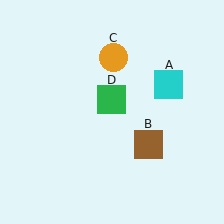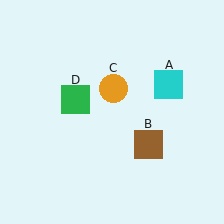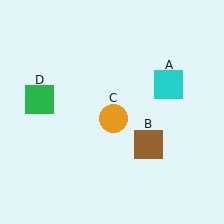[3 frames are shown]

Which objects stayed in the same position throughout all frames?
Cyan square (object A) and brown square (object B) remained stationary.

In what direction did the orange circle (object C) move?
The orange circle (object C) moved down.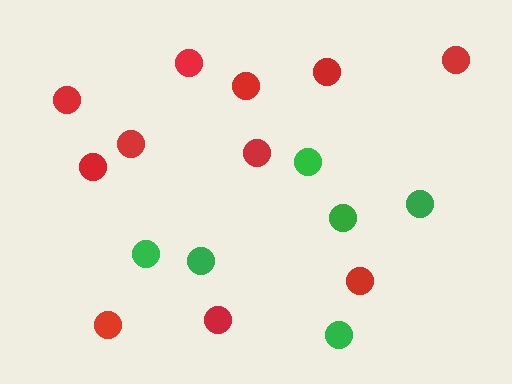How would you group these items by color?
There are 2 groups: one group of green circles (6) and one group of red circles (11).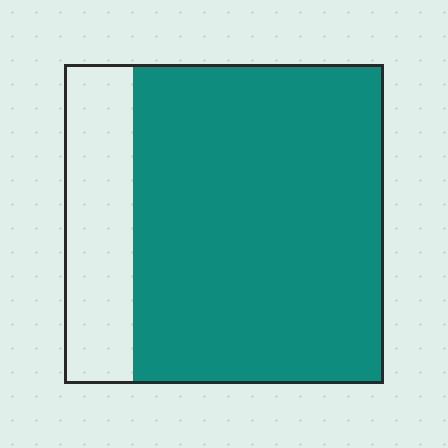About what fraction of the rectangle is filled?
About four fifths (4/5).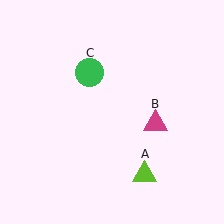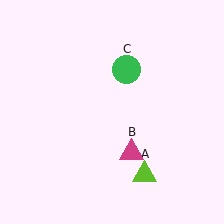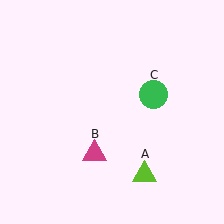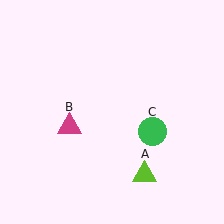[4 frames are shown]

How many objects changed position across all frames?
2 objects changed position: magenta triangle (object B), green circle (object C).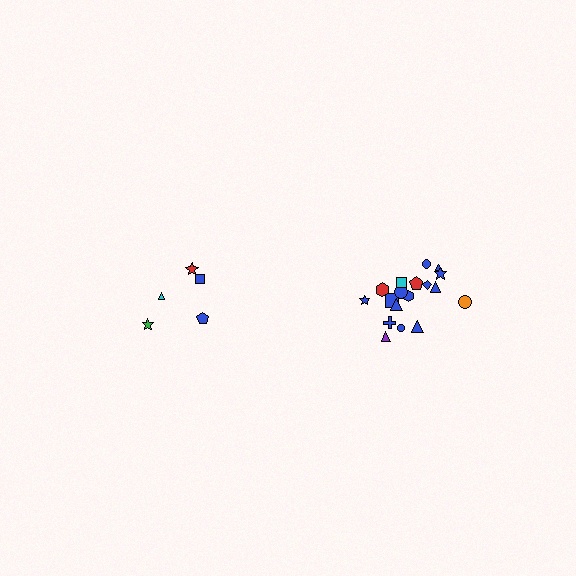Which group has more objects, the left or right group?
The right group.